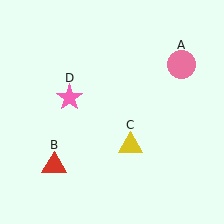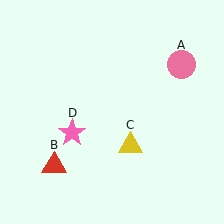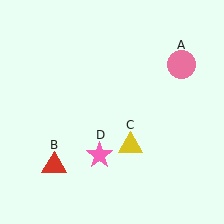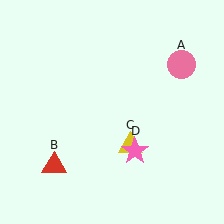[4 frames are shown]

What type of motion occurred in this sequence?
The pink star (object D) rotated counterclockwise around the center of the scene.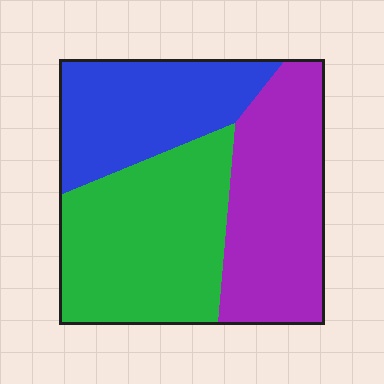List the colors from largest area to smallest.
From largest to smallest: green, purple, blue.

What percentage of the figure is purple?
Purple takes up between a third and a half of the figure.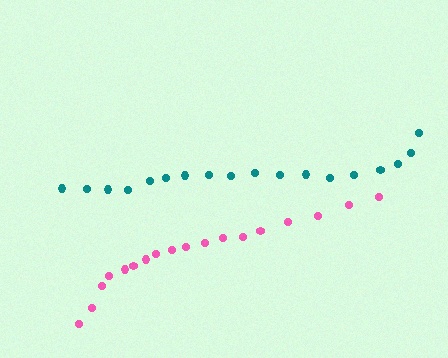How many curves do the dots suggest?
There are 2 distinct paths.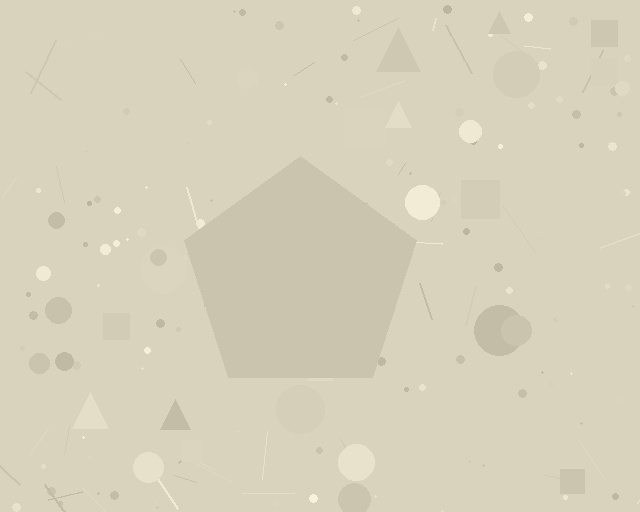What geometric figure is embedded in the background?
A pentagon is embedded in the background.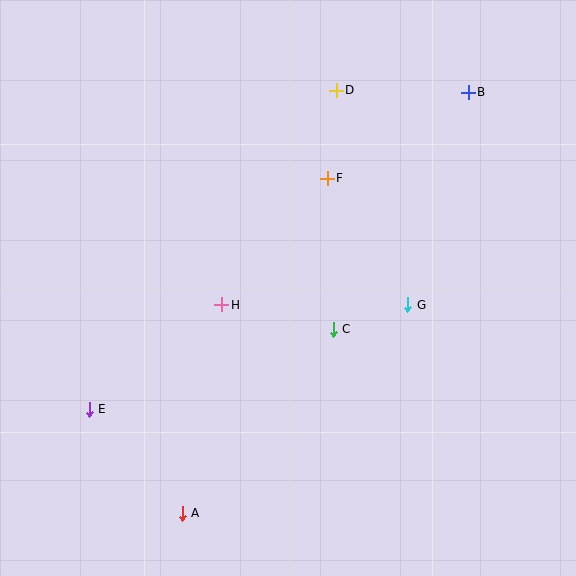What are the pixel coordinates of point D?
Point D is at (336, 90).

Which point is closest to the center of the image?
Point C at (333, 329) is closest to the center.